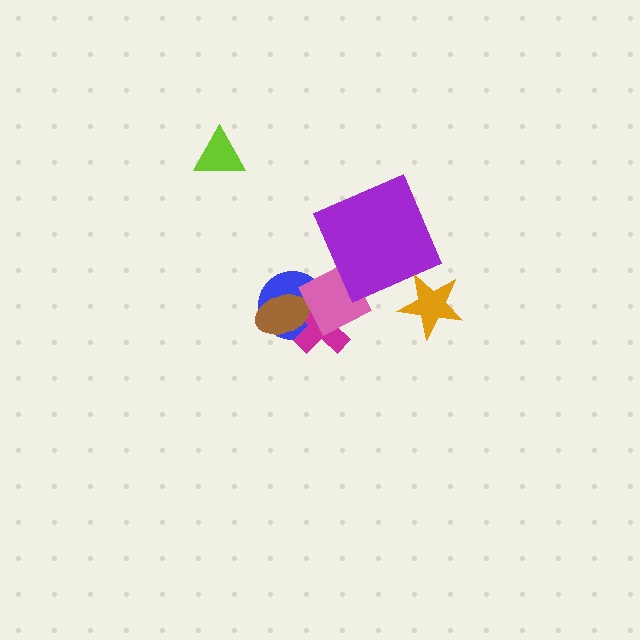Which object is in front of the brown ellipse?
The pink diamond is in front of the brown ellipse.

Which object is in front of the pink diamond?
The purple square is in front of the pink diamond.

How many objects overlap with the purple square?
1 object overlaps with the purple square.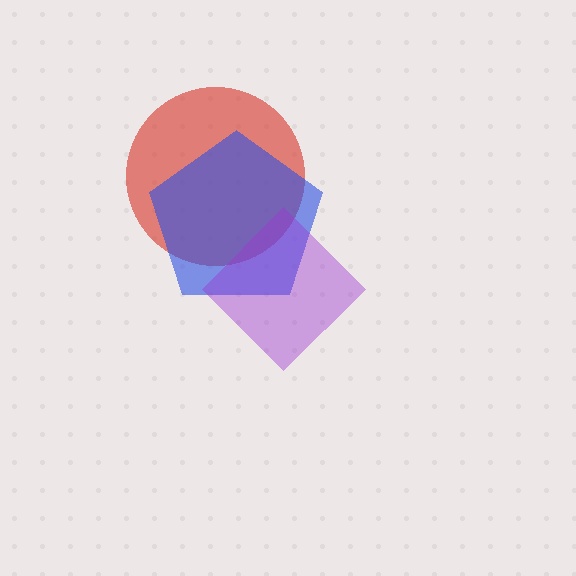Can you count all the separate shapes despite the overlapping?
Yes, there are 3 separate shapes.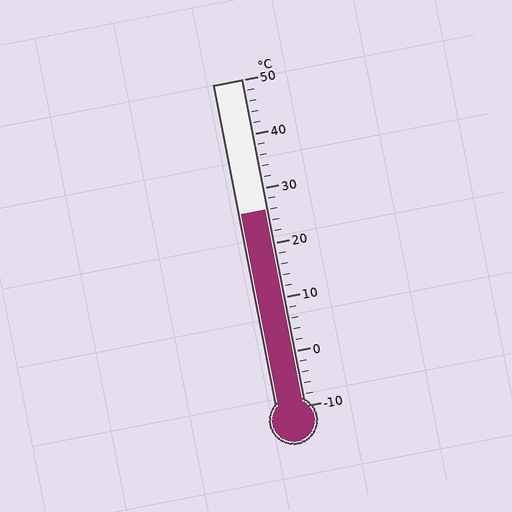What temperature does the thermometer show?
The thermometer shows approximately 26°C.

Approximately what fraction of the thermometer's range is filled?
The thermometer is filled to approximately 60% of its range.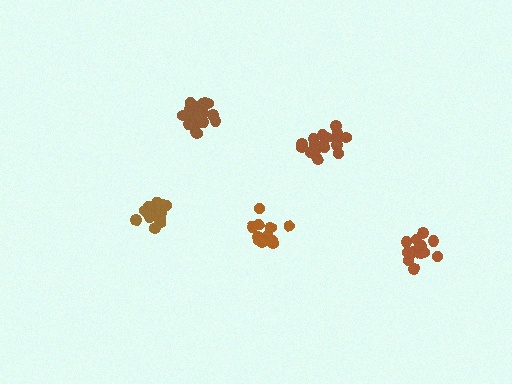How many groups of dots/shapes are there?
There are 5 groups.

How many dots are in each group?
Group 1: 14 dots, Group 2: 17 dots, Group 3: 17 dots, Group 4: 13 dots, Group 5: 19 dots (80 total).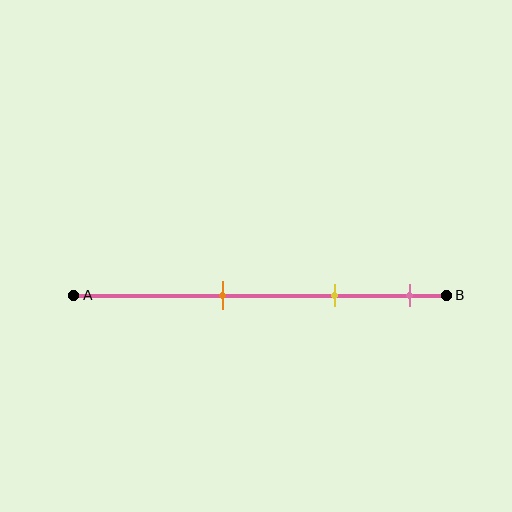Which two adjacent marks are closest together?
The yellow and pink marks are the closest adjacent pair.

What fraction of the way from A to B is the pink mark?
The pink mark is approximately 90% (0.9) of the way from A to B.